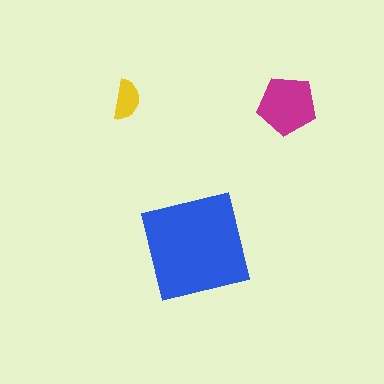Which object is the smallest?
The yellow semicircle.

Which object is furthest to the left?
The yellow semicircle is leftmost.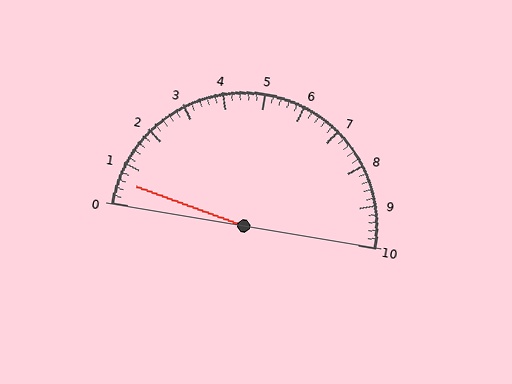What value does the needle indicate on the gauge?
The needle indicates approximately 0.6.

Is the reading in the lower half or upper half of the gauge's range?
The reading is in the lower half of the range (0 to 10).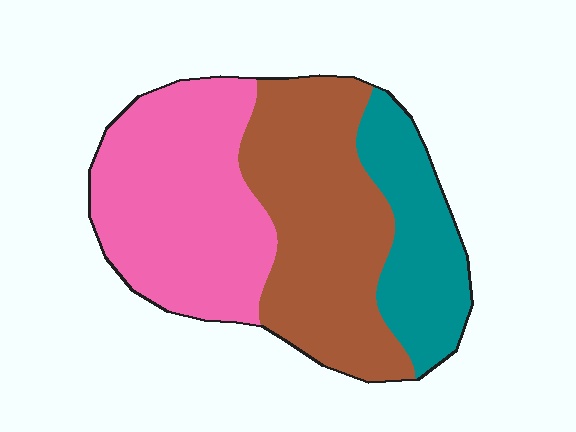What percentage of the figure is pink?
Pink covers roughly 40% of the figure.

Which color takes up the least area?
Teal, at roughly 20%.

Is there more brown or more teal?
Brown.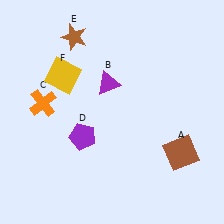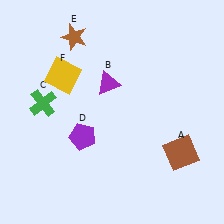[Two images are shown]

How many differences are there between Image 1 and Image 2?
There is 1 difference between the two images.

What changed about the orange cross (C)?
In Image 1, C is orange. In Image 2, it changed to green.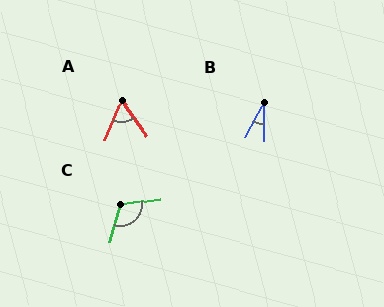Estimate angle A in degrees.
Approximately 58 degrees.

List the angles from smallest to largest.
B (29°), A (58°), C (114°).